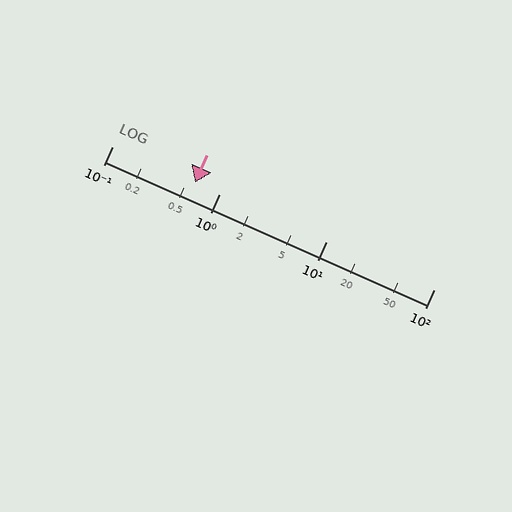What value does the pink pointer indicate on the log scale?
The pointer indicates approximately 0.59.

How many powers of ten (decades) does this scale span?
The scale spans 3 decades, from 0.1 to 100.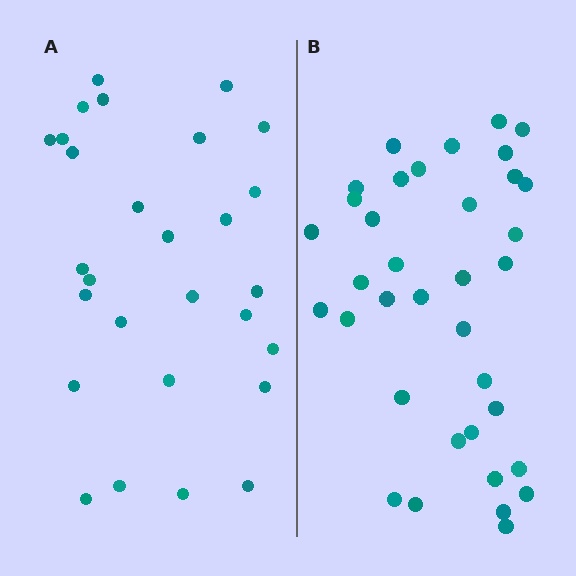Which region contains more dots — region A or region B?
Region B (the right region) has more dots.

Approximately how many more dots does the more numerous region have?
Region B has roughly 8 or so more dots than region A.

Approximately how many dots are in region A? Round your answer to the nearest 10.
About 30 dots. (The exact count is 28, which rounds to 30.)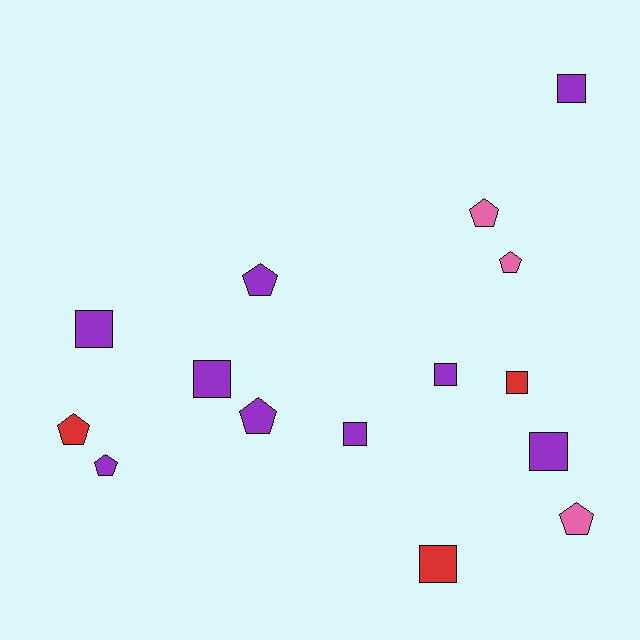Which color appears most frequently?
Purple, with 9 objects.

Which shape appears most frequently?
Square, with 8 objects.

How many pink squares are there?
There are no pink squares.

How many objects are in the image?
There are 15 objects.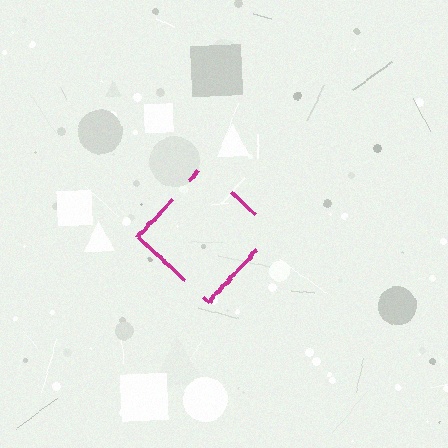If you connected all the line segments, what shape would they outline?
They would outline a diamond.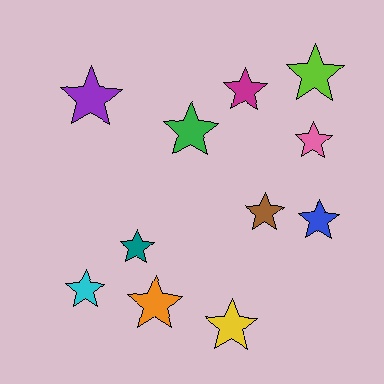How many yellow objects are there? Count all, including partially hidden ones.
There is 1 yellow object.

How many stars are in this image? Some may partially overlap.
There are 11 stars.